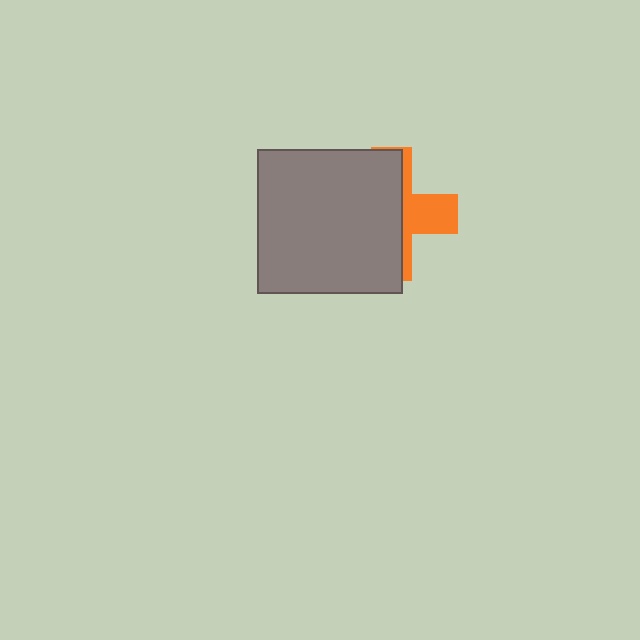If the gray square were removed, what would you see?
You would see the complete orange cross.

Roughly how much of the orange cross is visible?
A small part of it is visible (roughly 33%).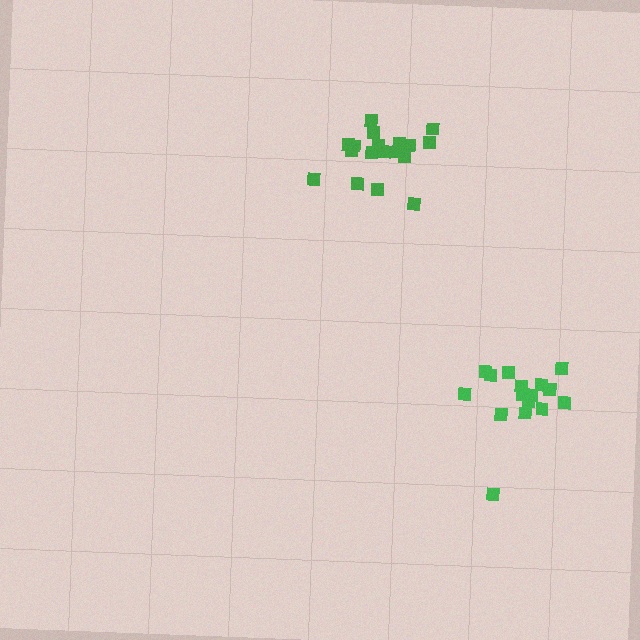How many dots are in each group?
Group 1: 18 dots, Group 2: 16 dots (34 total).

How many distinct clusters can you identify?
There are 2 distinct clusters.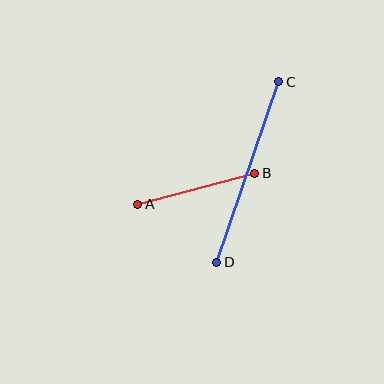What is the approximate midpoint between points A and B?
The midpoint is at approximately (196, 189) pixels.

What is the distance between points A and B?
The distance is approximately 121 pixels.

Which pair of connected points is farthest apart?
Points C and D are farthest apart.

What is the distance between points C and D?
The distance is approximately 191 pixels.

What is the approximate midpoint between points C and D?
The midpoint is at approximately (248, 172) pixels.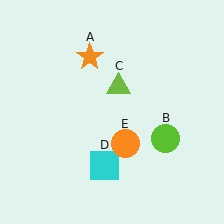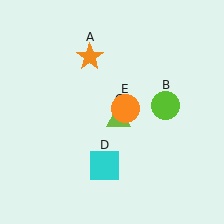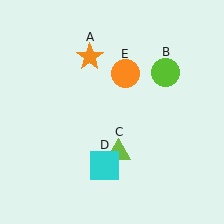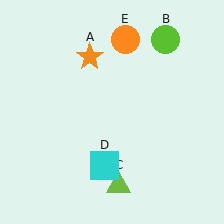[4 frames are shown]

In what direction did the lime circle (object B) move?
The lime circle (object B) moved up.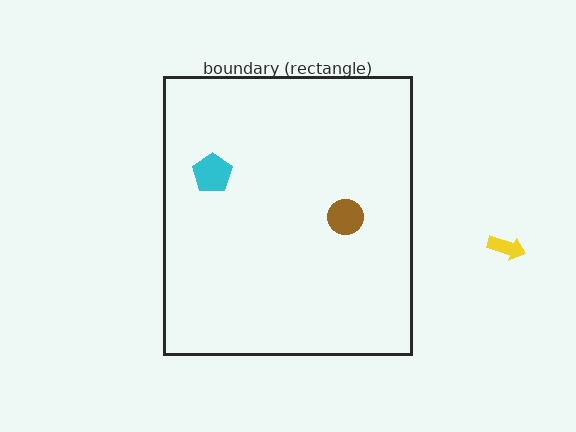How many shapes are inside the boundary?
2 inside, 1 outside.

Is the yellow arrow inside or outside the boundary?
Outside.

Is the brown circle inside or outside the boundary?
Inside.